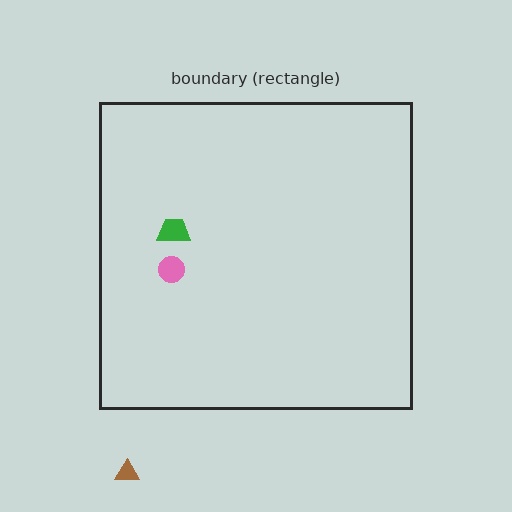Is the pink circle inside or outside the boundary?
Inside.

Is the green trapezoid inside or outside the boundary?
Inside.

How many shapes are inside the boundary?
2 inside, 1 outside.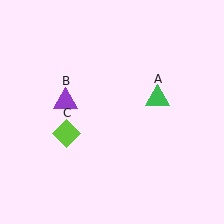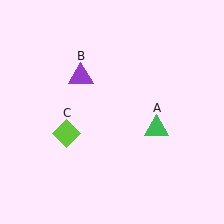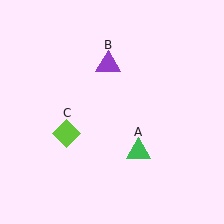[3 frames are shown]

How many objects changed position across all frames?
2 objects changed position: green triangle (object A), purple triangle (object B).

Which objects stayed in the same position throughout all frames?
Lime diamond (object C) remained stationary.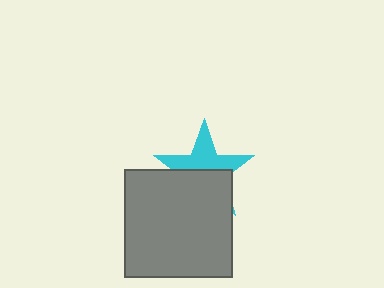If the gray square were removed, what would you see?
You would see the complete cyan star.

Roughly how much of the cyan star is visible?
About half of it is visible (roughly 49%).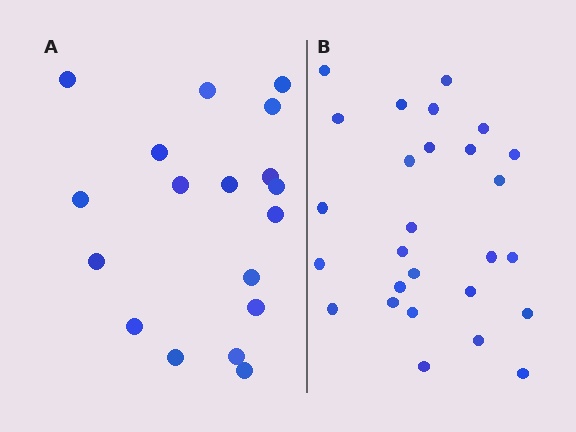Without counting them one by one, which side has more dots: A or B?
Region B (the right region) has more dots.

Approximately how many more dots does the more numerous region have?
Region B has roughly 8 or so more dots than region A.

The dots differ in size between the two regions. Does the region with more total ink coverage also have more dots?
No. Region A has more total ink coverage because its dots are larger, but region B actually contains more individual dots. Total area can be misleading — the number of items is what matters here.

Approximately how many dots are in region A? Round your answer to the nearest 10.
About 20 dots. (The exact count is 18, which rounds to 20.)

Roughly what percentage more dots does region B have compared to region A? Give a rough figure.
About 50% more.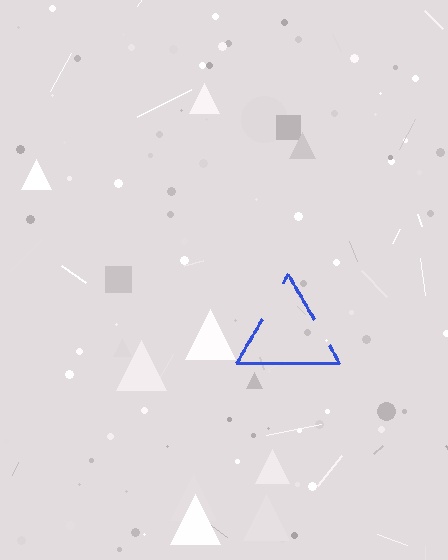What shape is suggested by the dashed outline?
The dashed outline suggests a triangle.